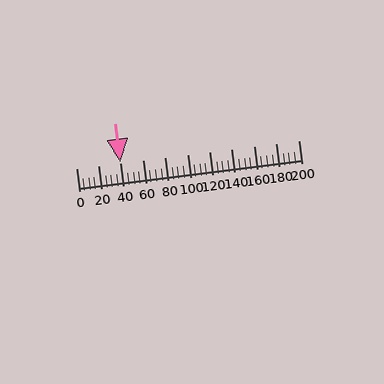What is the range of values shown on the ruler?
The ruler shows values from 0 to 200.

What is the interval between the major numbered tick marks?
The major tick marks are spaced 20 units apart.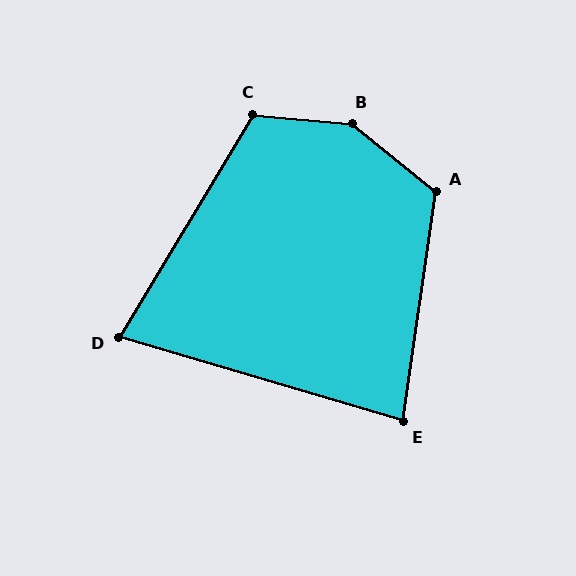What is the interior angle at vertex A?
Approximately 121 degrees (obtuse).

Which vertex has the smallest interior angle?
D, at approximately 75 degrees.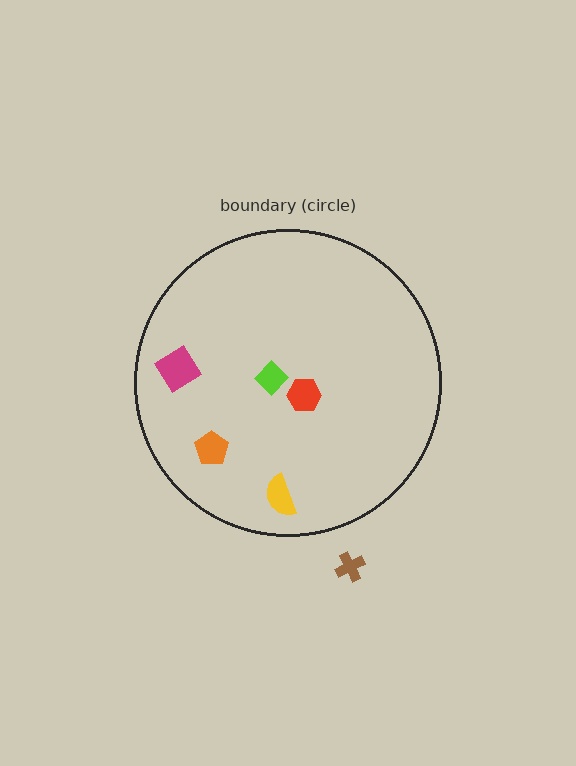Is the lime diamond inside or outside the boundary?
Inside.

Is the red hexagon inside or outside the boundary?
Inside.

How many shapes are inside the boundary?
5 inside, 1 outside.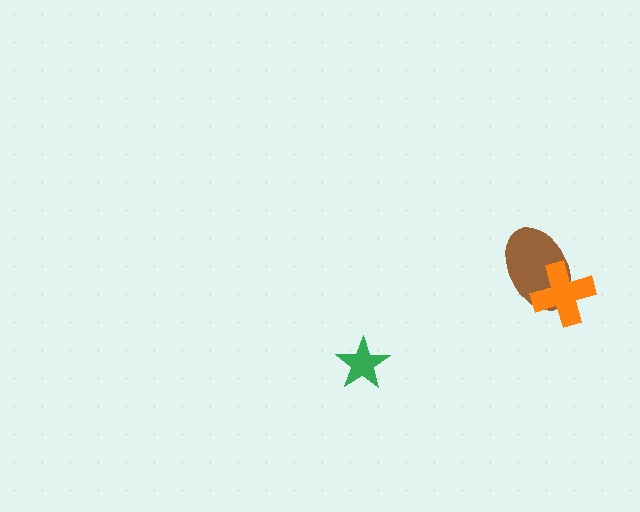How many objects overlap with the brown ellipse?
1 object overlaps with the brown ellipse.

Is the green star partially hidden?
No, no other shape covers it.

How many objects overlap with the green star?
0 objects overlap with the green star.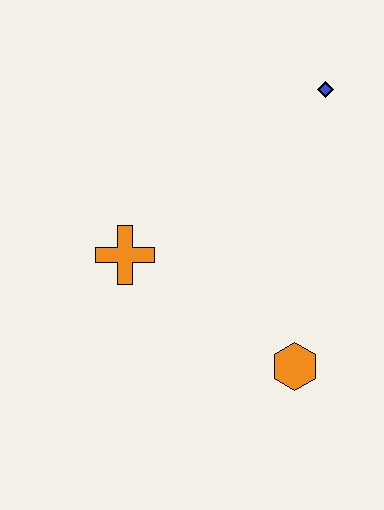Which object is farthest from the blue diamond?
The orange hexagon is farthest from the blue diamond.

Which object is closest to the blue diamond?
The orange cross is closest to the blue diamond.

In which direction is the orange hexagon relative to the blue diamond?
The orange hexagon is below the blue diamond.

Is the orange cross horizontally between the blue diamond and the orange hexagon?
No